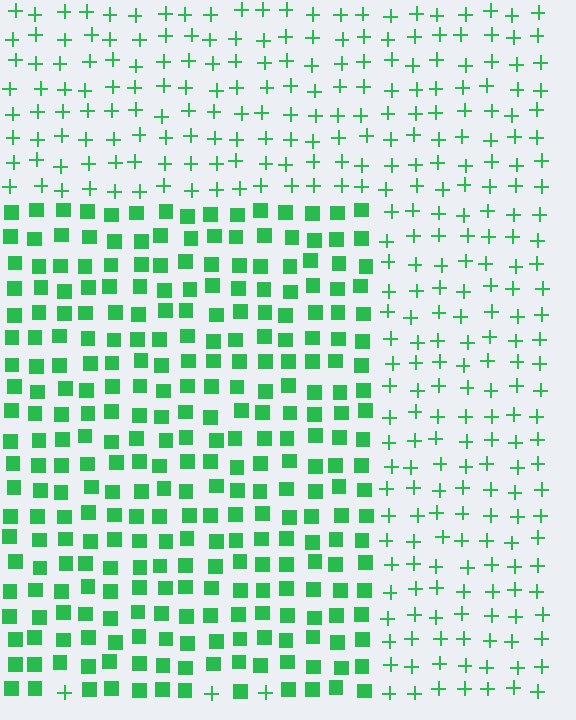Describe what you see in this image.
The image is filled with small green elements arranged in a uniform grid. A rectangle-shaped region contains squares, while the surrounding area contains plus signs. The boundary is defined purely by the change in element shape.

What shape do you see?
I see a rectangle.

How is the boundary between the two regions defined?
The boundary is defined by a change in element shape: squares inside vs. plus signs outside. All elements share the same color and spacing.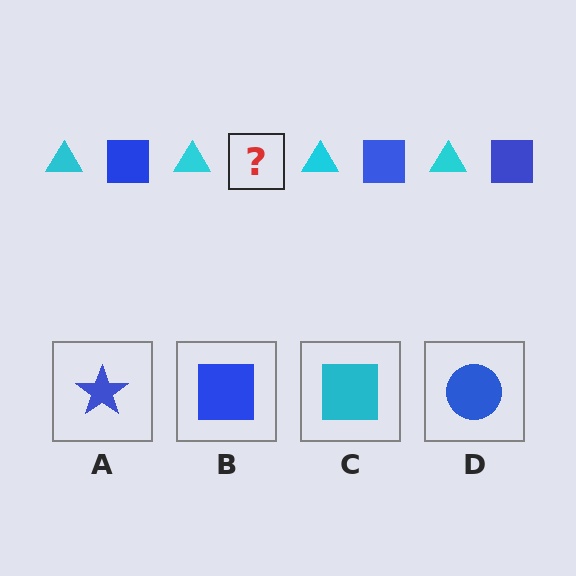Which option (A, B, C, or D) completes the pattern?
B.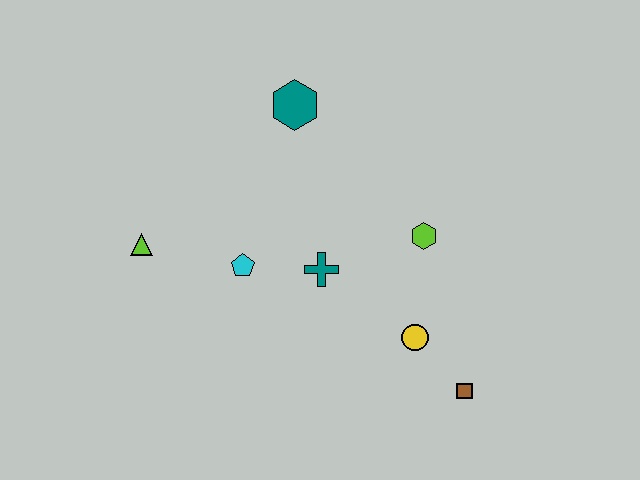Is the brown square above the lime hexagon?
No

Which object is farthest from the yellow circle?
The lime triangle is farthest from the yellow circle.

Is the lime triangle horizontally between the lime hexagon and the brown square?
No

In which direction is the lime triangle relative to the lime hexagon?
The lime triangle is to the left of the lime hexagon.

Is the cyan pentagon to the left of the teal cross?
Yes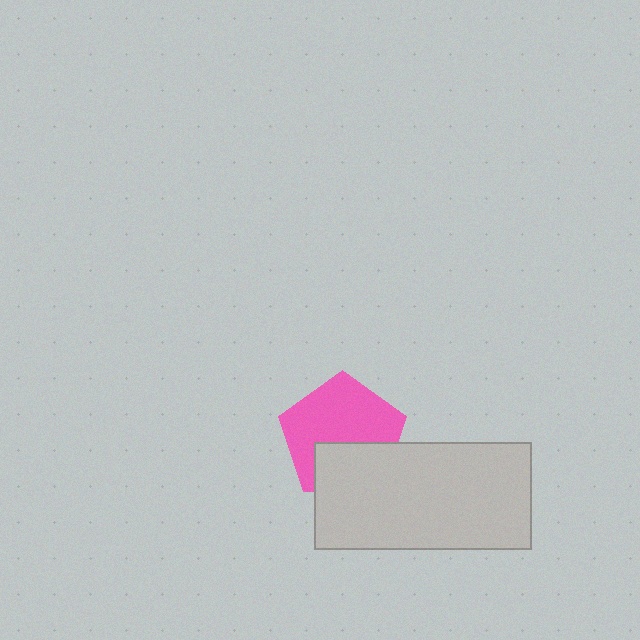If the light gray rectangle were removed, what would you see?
You would see the complete pink pentagon.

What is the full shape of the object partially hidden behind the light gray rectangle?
The partially hidden object is a pink pentagon.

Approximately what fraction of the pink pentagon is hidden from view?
Roughly 36% of the pink pentagon is hidden behind the light gray rectangle.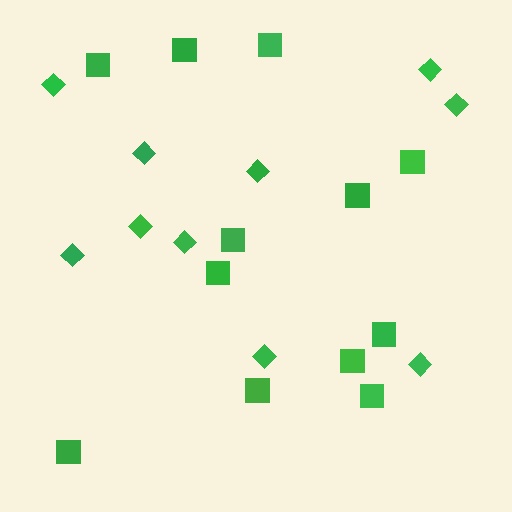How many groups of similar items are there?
There are 2 groups: one group of diamonds (10) and one group of squares (12).